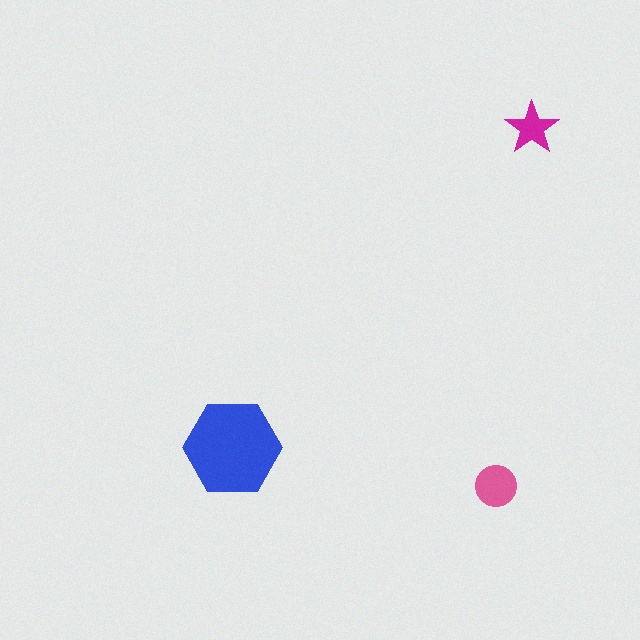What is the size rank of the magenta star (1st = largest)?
3rd.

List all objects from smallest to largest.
The magenta star, the pink circle, the blue hexagon.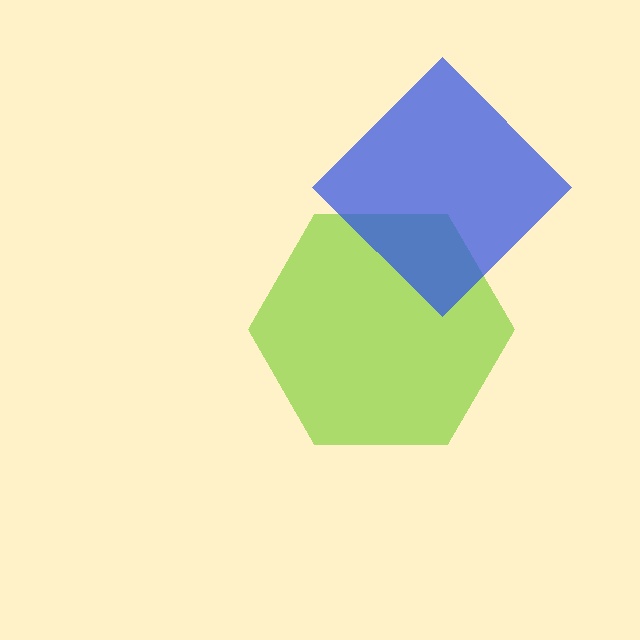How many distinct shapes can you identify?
There are 2 distinct shapes: a lime hexagon, a blue diamond.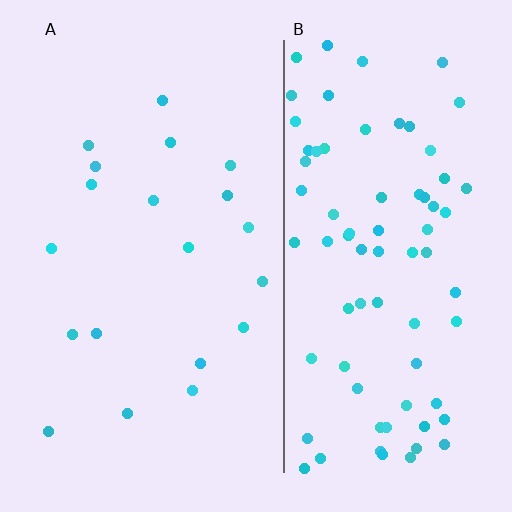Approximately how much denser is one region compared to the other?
Approximately 4.0× — region B over region A.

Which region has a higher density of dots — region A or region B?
B (the right).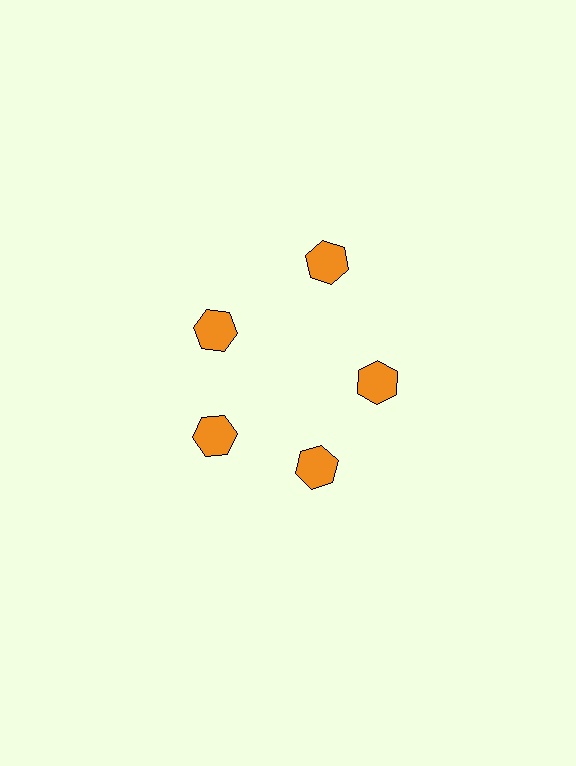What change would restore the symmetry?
The symmetry would be restored by moving it inward, back onto the ring so that all 5 hexagons sit at equal angles and equal distance from the center.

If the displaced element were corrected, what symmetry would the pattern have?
It would have 5-fold rotational symmetry — the pattern would map onto itself every 72 degrees.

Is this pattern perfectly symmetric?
No. The 5 orange hexagons are arranged in a ring, but one element near the 1 o'clock position is pushed outward from the center, breaking the 5-fold rotational symmetry.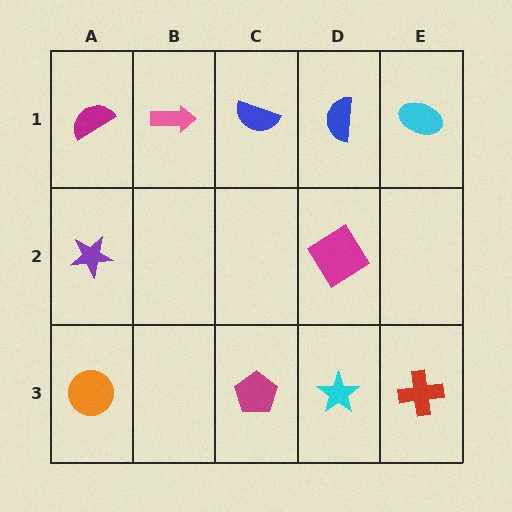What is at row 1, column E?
A cyan ellipse.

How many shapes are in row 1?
5 shapes.